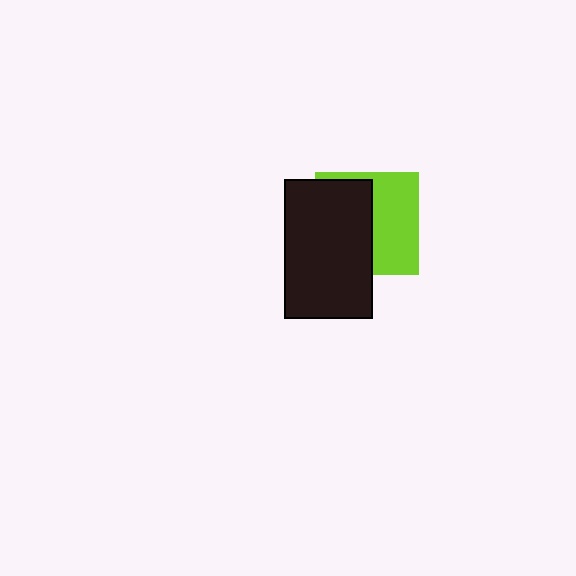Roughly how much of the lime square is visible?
About half of it is visible (roughly 49%).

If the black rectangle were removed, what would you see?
You would see the complete lime square.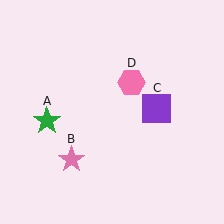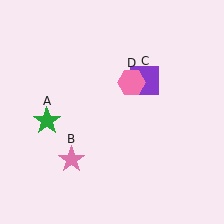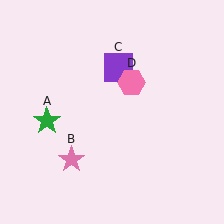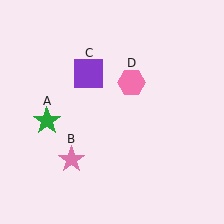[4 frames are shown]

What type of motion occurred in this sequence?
The purple square (object C) rotated counterclockwise around the center of the scene.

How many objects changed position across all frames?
1 object changed position: purple square (object C).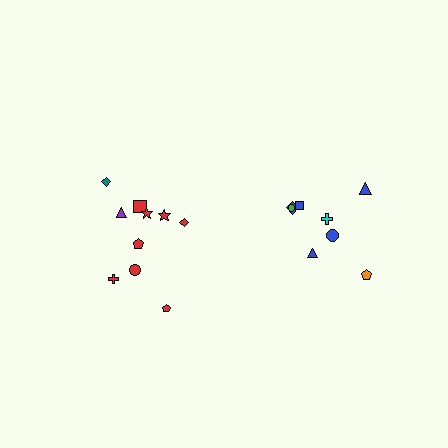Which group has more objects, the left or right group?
The left group.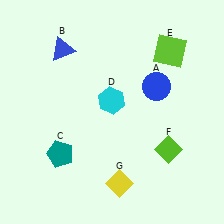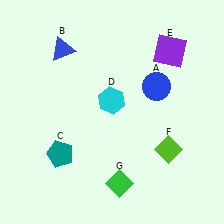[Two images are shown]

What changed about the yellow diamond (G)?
In Image 1, G is yellow. In Image 2, it changed to green.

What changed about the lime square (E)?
In Image 1, E is lime. In Image 2, it changed to purple.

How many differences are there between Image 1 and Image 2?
There are 2 differences between the two images.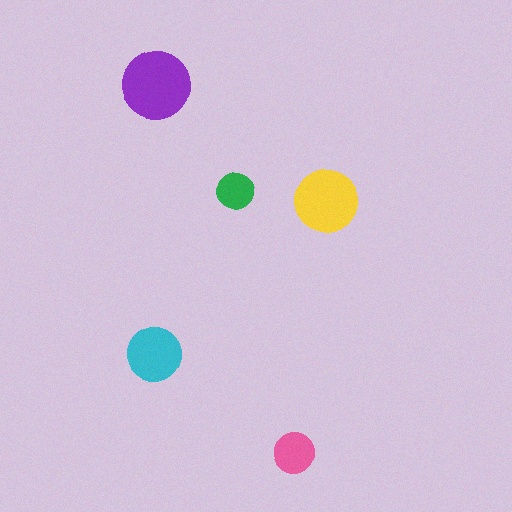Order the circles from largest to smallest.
the purple one, the yellow one, the cyan one, the pink one, the green one.